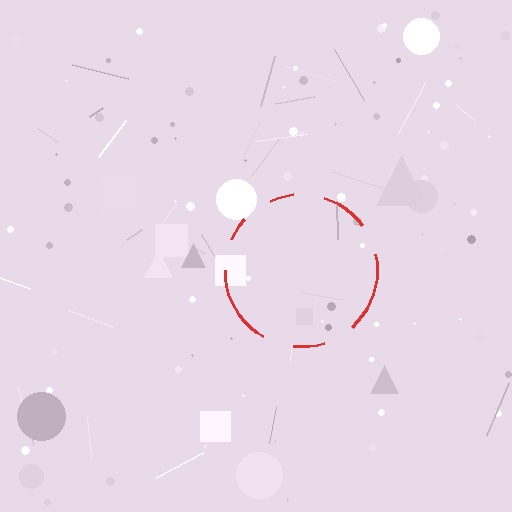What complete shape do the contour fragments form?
The contour fragments form a circle.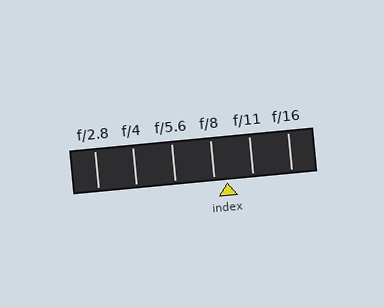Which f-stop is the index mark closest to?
The index mark is closest to f/8.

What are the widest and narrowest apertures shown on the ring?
The widest aperture shown is f/2.8 and the narrowest is f/16.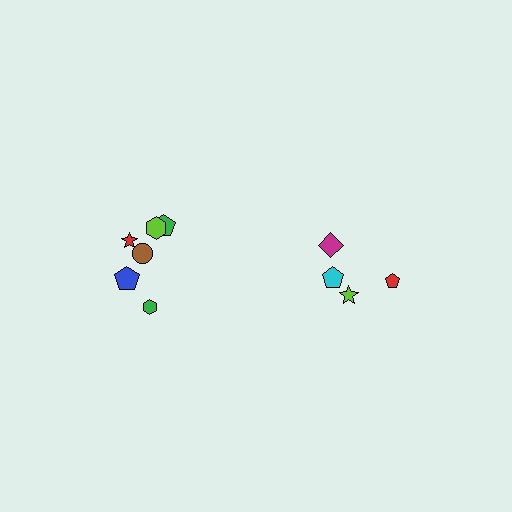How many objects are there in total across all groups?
There are 10 objects.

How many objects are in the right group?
There are 4 objects.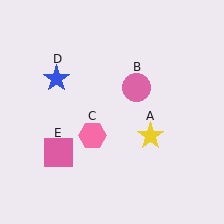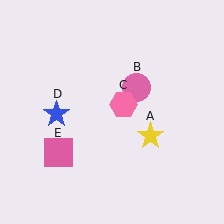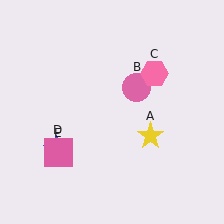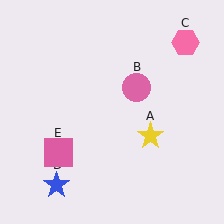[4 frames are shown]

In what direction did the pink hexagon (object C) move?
The pink hexagon (object C) moved up and to the right.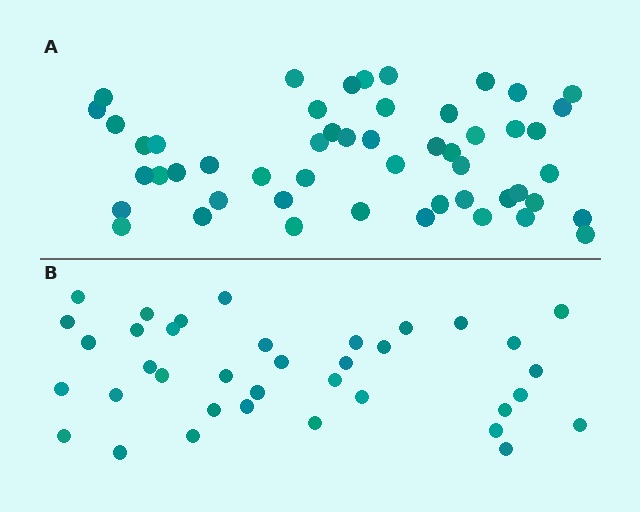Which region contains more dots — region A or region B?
Region A (the top region) has more dots.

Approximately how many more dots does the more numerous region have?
Region A has approximately 15 more dots than region B.